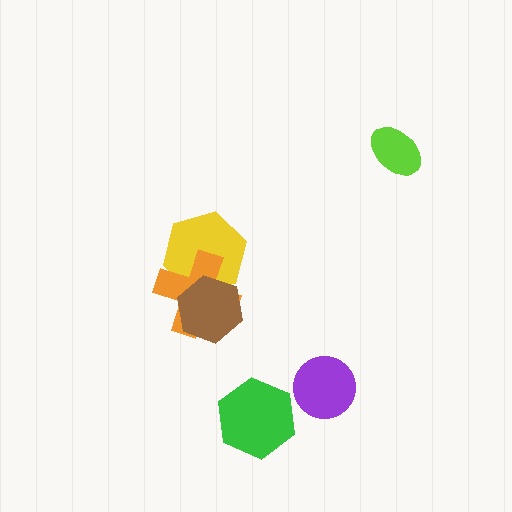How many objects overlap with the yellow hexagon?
2 objects overlap with the yellow hexagon.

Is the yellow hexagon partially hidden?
Yes, it is partially covered by another shape.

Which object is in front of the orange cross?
The brown hexagon is in front of the orange cross.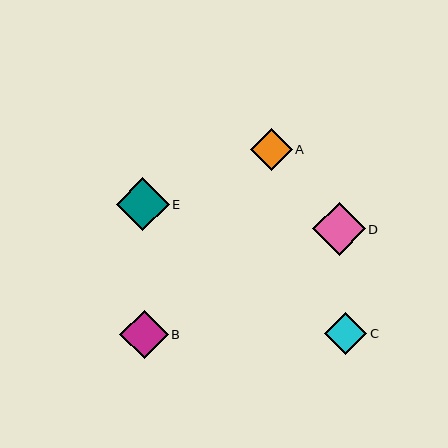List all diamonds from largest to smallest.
From largest to smallest: E, D, B, C, A.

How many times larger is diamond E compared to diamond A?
Diamond E is approximately 1.3 times the size of diamond A.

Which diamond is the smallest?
Diamond A is the smallest with a size of approximately 42 pixels.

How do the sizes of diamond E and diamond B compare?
Diamond E and diamond B are approximately the same size.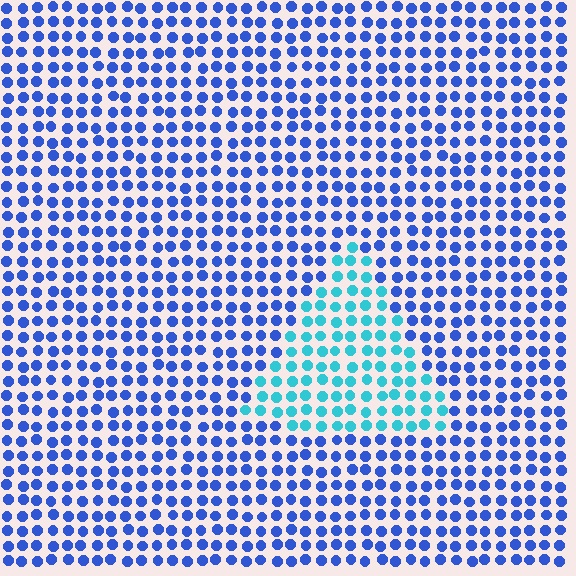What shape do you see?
I see a triangle.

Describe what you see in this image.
The image is filled with small blue elements in a uniform arrangement. A triangle-shaped region is visible where the elements are tinted to a slightly different hue, forming a subtle color boundary.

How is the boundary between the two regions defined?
The boundary is defined purely by a slight shift in hue (about 42 degrees). Spacing, size, and orientation are identical on both sides.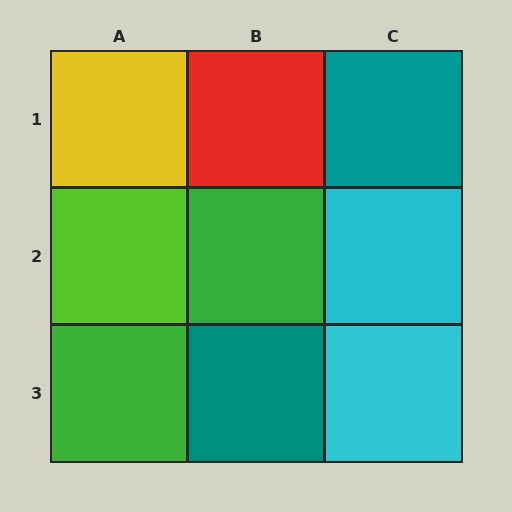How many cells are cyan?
2 cells are cyan.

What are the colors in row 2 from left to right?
Lime, green, cyan.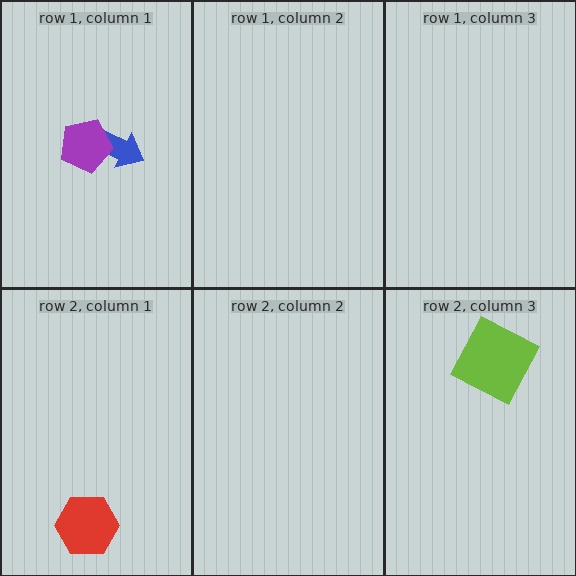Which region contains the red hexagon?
The row 2, column 1 region.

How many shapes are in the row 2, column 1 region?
1.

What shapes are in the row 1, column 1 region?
The blue arrow, the purple pentagon.